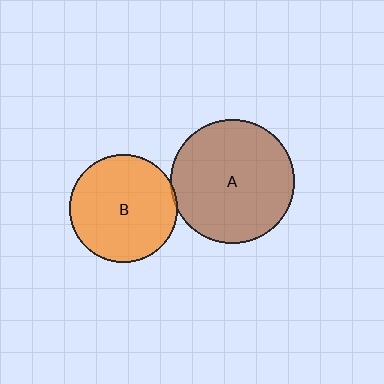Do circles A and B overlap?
Yes.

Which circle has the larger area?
Circle A (brown).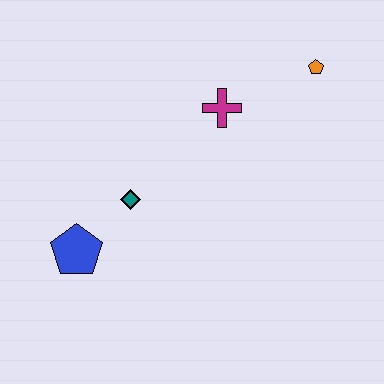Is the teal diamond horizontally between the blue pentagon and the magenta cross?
Yes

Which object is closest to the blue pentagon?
The teal diamond is closest to the blue pentagon.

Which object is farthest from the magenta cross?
The blue pentagon is farthest from the magenta cross.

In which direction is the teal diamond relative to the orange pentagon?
The teal diamond is to the left of the orange pentagon.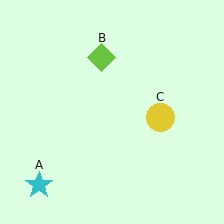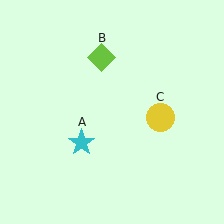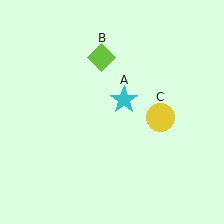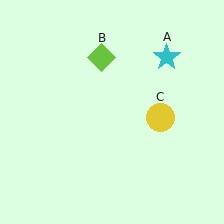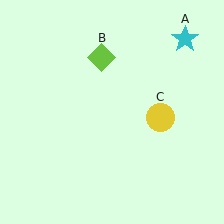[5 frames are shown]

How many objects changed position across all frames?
1 object changed position: cyan star (object A).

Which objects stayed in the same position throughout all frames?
Lime diamond (object B) and yellow circle (object C) remained stationary.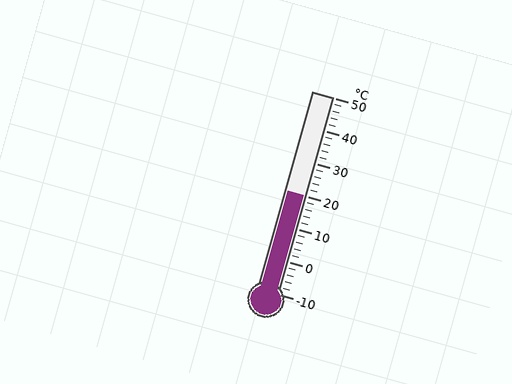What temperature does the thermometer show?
The thermometer shows approximately 20°C.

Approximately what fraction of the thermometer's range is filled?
The thermometer is filled to approximately 50% of its range.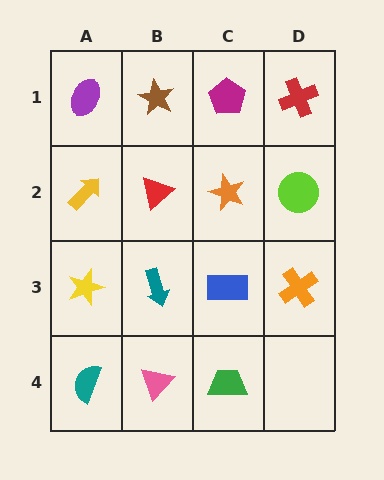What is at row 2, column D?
A lime circle.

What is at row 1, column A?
A purple ellipse.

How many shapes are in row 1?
4 shapes.